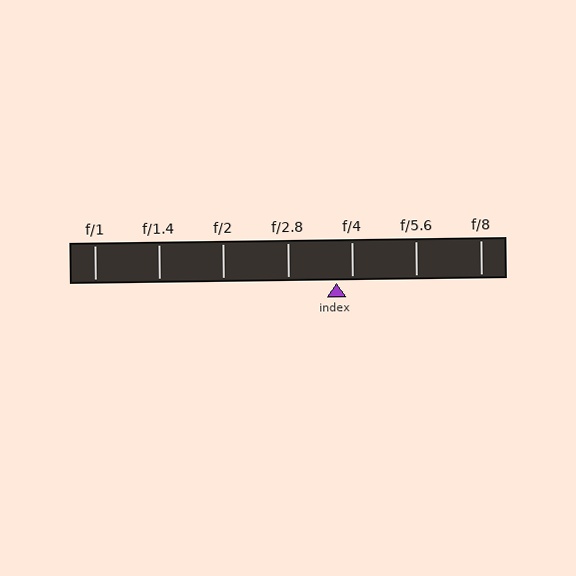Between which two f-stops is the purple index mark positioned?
The index mark is between f/2.8 and f/4.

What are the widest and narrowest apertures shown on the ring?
The widest aperture shown is f/1 and the narrowest is f/8.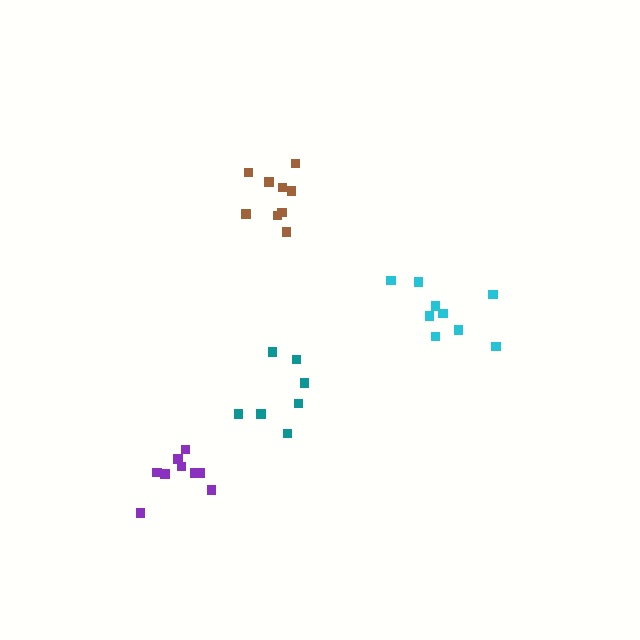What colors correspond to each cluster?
The clusters are colored: brown, teal, cyan, purple.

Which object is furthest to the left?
The purple cluster is leftmost.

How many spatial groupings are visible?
There are 4 spatial groupings.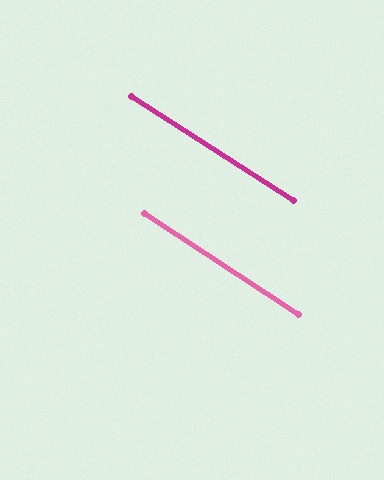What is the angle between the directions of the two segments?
Approximately 1 degree.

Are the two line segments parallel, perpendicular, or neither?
Parallel — their directions differ by only 0.7°.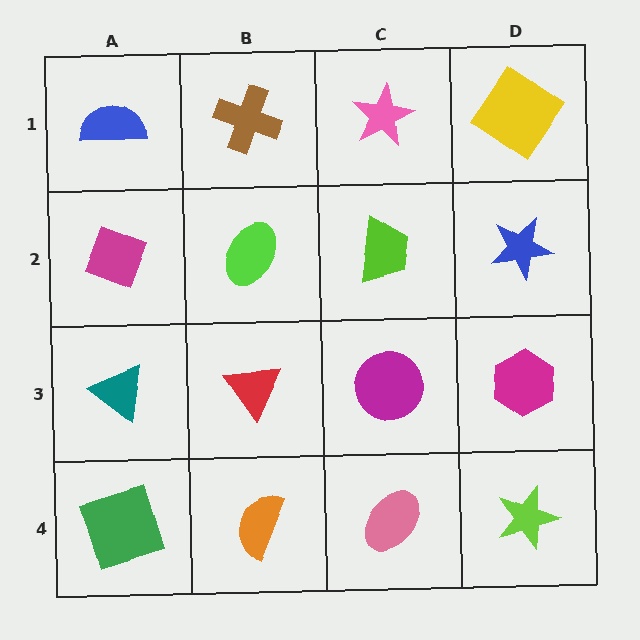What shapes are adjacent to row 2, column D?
A yellow diamond (row 1, column D), a magenta hexagon (row 3, column D), a lime trapezoid (row 2, column C).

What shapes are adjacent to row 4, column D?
A magenta hexagon (row 3, column D), a pink ellipse (row 4, column C).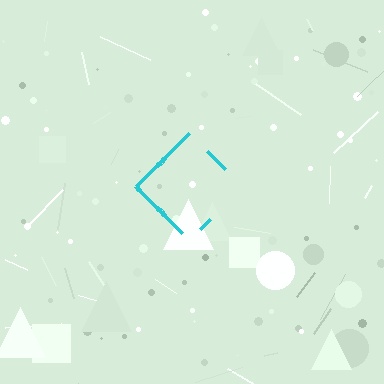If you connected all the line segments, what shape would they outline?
They would outline a diamond.